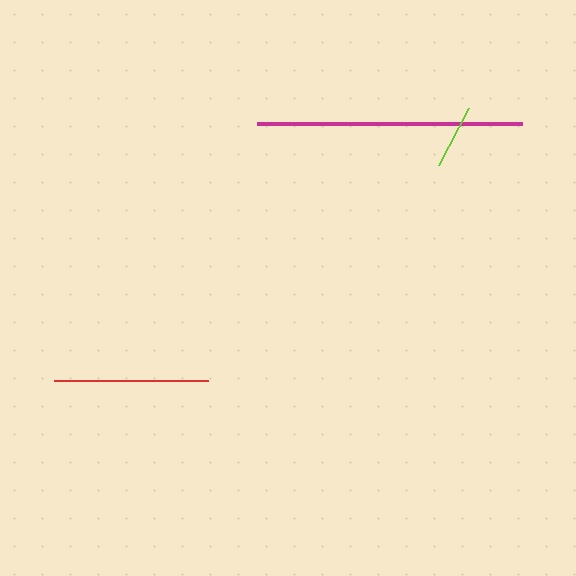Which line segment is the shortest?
The lime line is the shortest at approximately 64 pixels.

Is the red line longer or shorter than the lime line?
The red line is longer than the lime line.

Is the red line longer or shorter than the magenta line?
The magenta line is longer than the red line.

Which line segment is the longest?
The magenta line is the longest at approximately 265 pixels.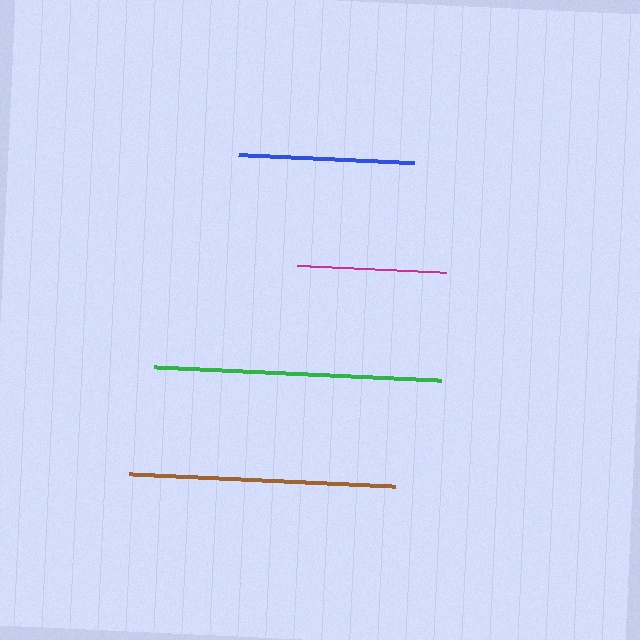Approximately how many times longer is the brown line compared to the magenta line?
The brown line is approximately 1.8 times the length of the magenta line.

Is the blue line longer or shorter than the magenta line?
The blue line is longer than the magenta line.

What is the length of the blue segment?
The blue segment is approximately 175 pixels long.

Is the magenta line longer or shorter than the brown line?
The brown line is longer than the magenta line.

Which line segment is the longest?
The green line is the longest at approximately 288 pixels.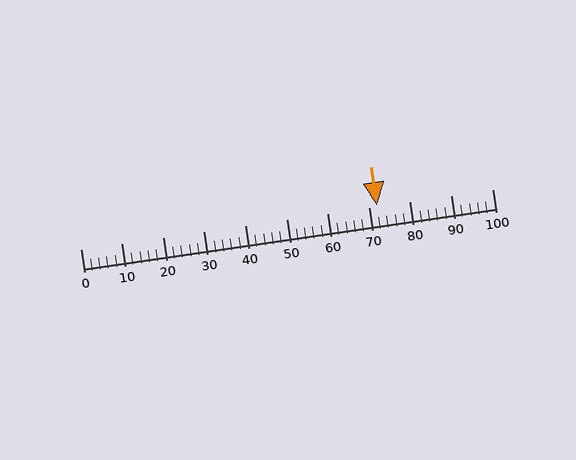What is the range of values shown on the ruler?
The ruler shows values from 0 to 100.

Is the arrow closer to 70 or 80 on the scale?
The arrow is closer to 70.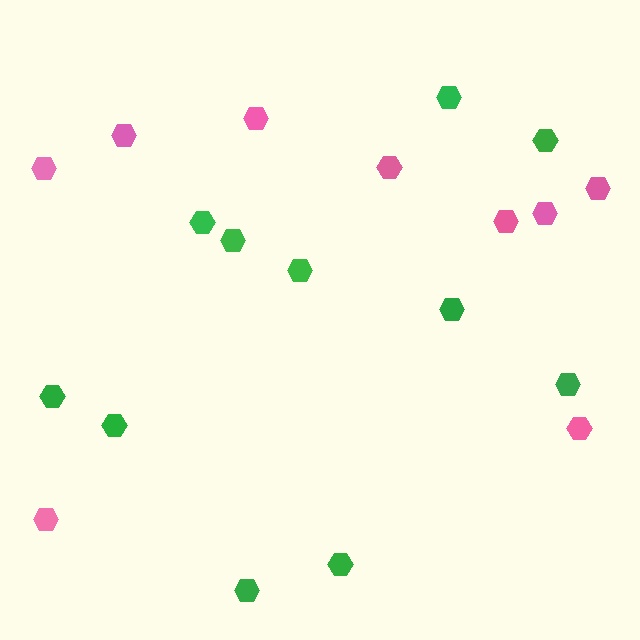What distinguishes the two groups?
There are 2 groups: one group of green hexagons (11) and one group of pink hexagons (9).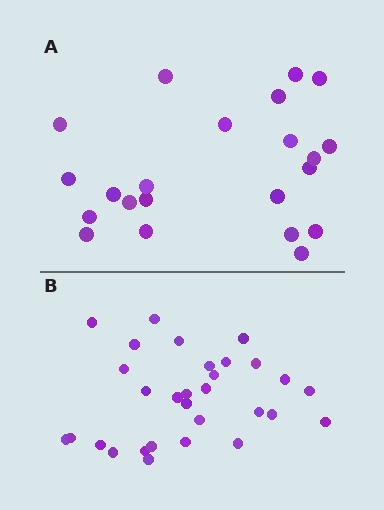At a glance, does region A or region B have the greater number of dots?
Region B (the bottom region) has more dots.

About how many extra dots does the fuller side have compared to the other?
Region B has roughly 8 or so more dots than region A.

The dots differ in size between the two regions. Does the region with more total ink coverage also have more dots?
No. Region A has more total ink coverage because its dots are larger, but region B actually contains more individual dots. Total area can be misleading — the number of items is what matters here.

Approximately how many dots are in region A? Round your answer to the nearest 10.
About 20 dots. (The exact count is 22, which rounds to 20.)